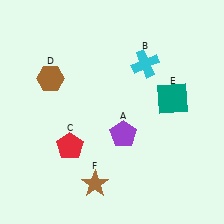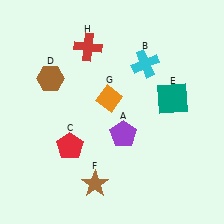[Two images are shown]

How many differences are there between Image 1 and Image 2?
There are 2 differences between the two images.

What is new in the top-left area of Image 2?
A red cross (H) was added in the top-left area of Image 2.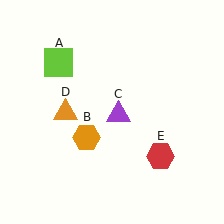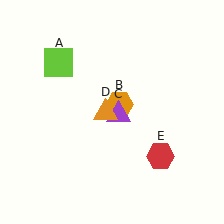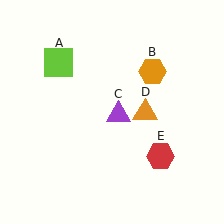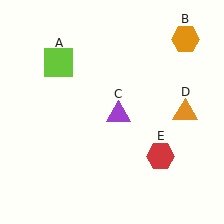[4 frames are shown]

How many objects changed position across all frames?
2 objects changed position: orange hexagon (object B), orange triangle (object D).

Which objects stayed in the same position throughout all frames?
Lime square (object A) and purple triangle (object C) and red hexagon (object E) remained stationary.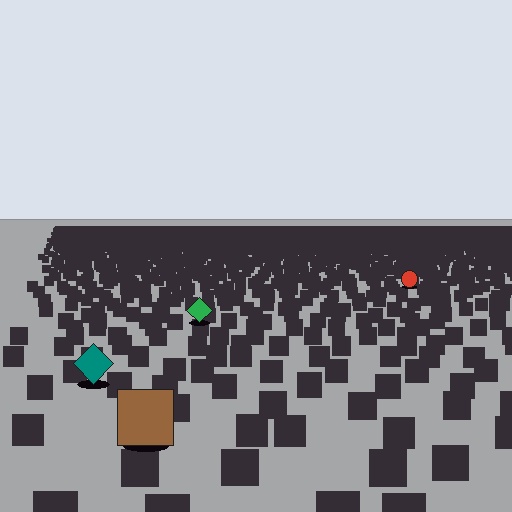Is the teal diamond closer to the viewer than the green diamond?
Yes. The teal diamond is closer — you can tell from the texture gradient: the ground texture is coarser near it.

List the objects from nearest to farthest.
From nearest to farthest: the brown square, the teal diamond, the green diamond, the red circle.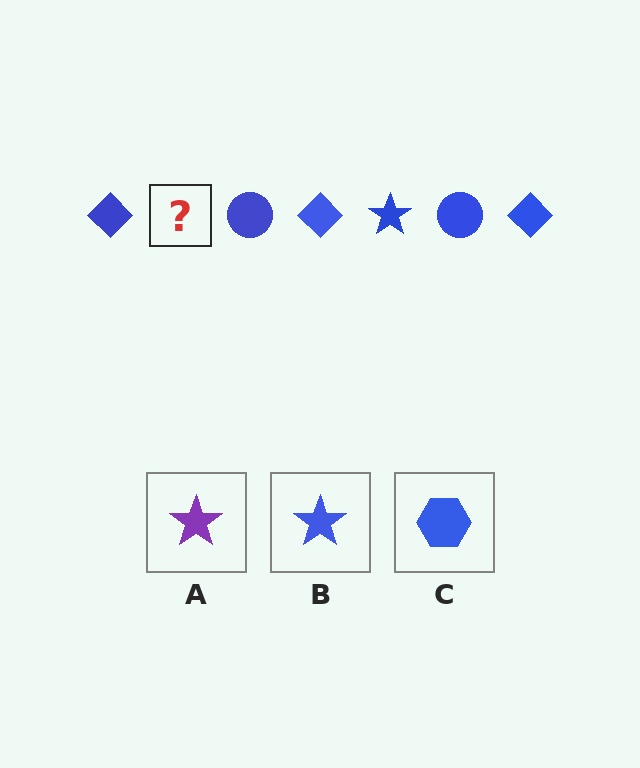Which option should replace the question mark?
Option B.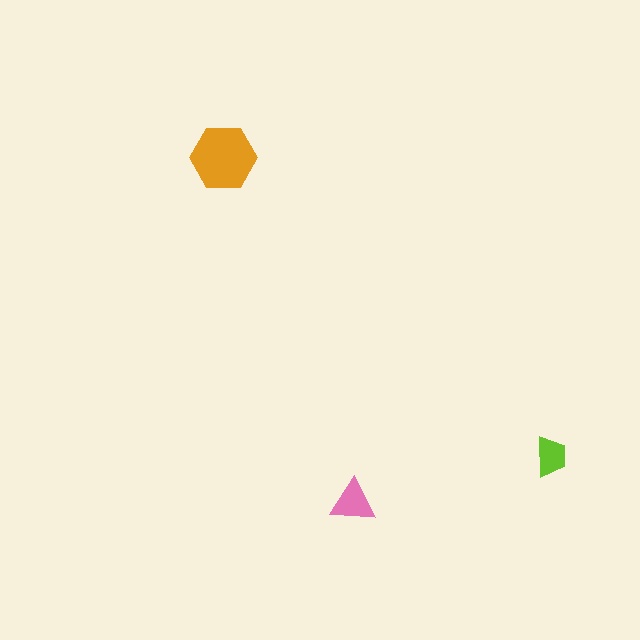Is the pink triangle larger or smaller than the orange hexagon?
Smaller.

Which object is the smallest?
The lime trapezoid.